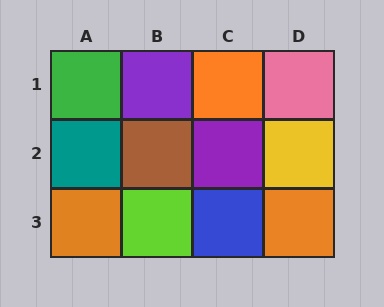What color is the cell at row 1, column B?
Purple.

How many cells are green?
1 cell is green.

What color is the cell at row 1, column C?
Orange.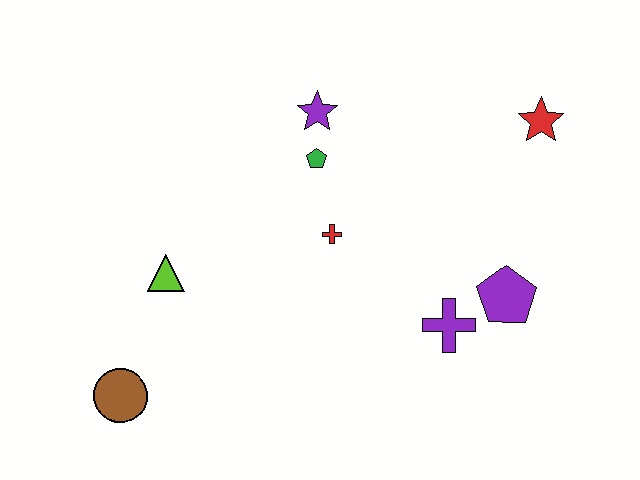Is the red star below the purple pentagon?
No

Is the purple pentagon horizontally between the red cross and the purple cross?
No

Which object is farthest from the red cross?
The brown circle is farthest from the red cross.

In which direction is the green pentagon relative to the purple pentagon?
The green pentagon is to the left of the purple pentagon.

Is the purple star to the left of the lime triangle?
No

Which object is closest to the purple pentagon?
The purple cross is closest to the purple pentagon.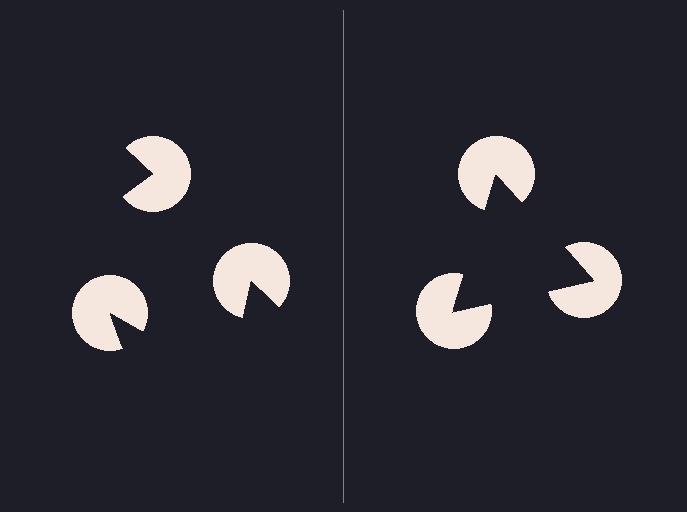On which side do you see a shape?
An illusory triangle appears on the right side. On the left side the wedge cuts are rotated, so no coherent shape forms.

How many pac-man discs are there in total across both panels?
6 — 3 on each side.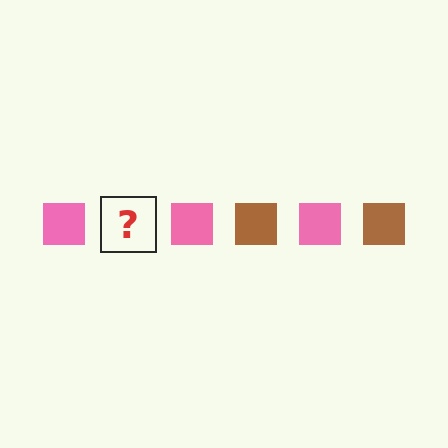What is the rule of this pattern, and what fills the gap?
The rule is that the pattern cycles through pink, brown squares. The gap should be filled with a brown square.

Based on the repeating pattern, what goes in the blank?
The blank should be a brown square.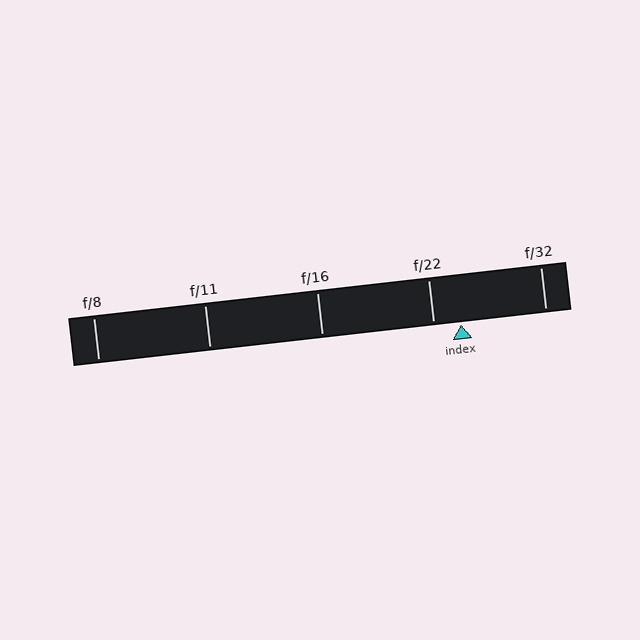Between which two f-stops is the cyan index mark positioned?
The index mark is between f/22 and f/32.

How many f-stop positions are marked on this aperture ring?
There are 5 f-stop positions marked.